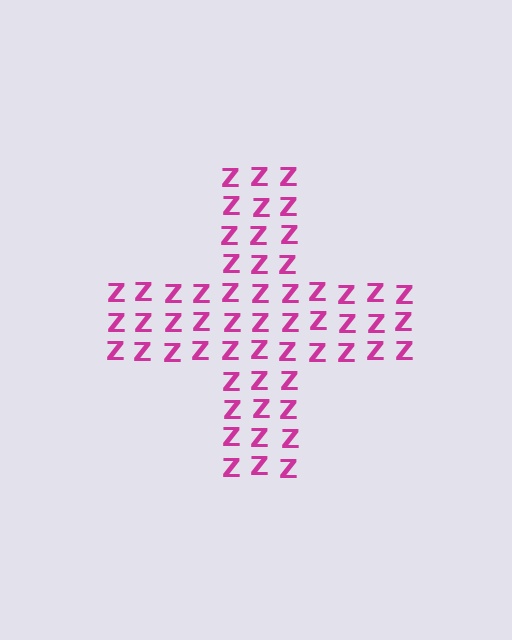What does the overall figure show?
The overall figure shows a cross.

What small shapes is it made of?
It is made of small letter Z's.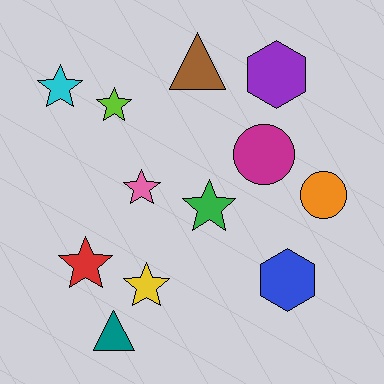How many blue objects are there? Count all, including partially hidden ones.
There is 1 blue object.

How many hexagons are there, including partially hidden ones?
There are 2 hexagons.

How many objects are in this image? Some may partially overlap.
There are 12 objects.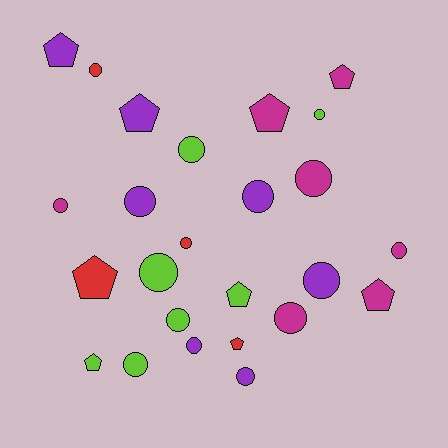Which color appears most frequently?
Lime, with 7 objects.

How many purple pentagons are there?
There are 2 purple pentagons.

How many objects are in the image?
There are 25 objects.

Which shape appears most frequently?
Circle, with 16 objects.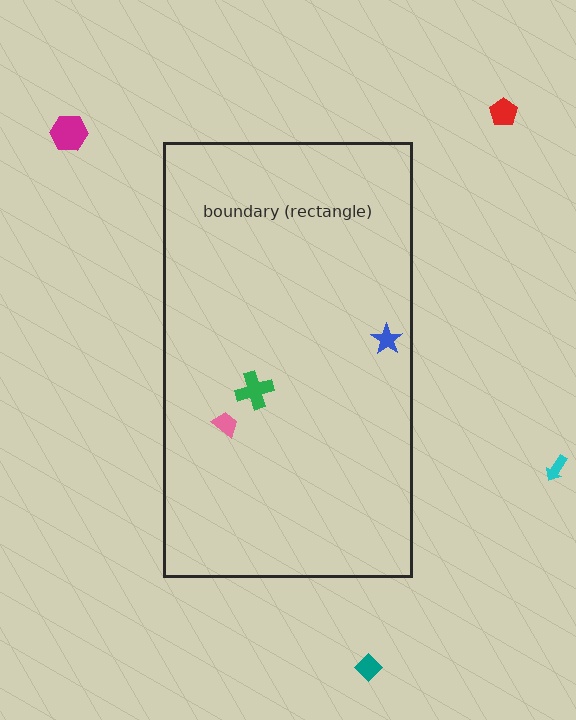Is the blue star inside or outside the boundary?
Inside.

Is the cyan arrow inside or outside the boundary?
Outside.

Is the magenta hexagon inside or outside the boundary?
Outside.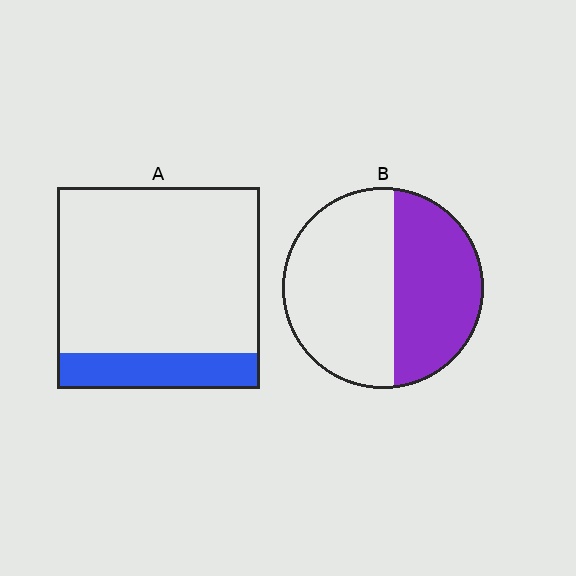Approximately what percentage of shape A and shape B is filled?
A is approximately 20% and B is approximately 45%.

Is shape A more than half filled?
No.